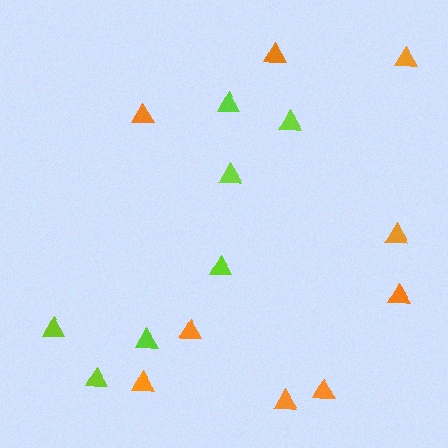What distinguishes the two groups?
There are 2 groups: one group of orange triangles (9) and one group of lime triangles (7).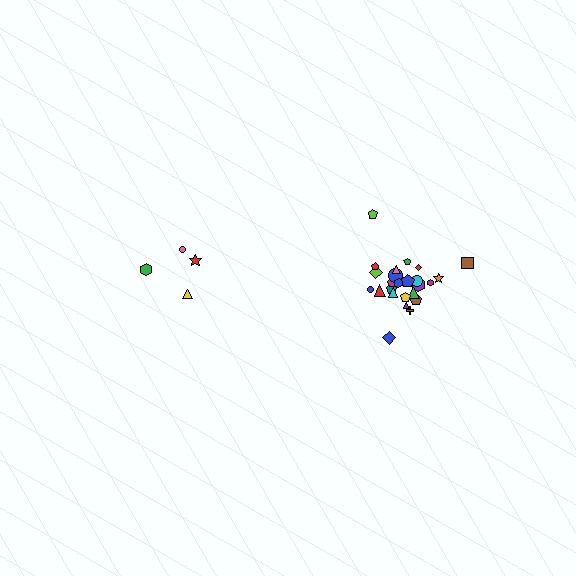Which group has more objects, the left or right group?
The right group.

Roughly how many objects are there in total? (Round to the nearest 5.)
Roughly 30 objects in total.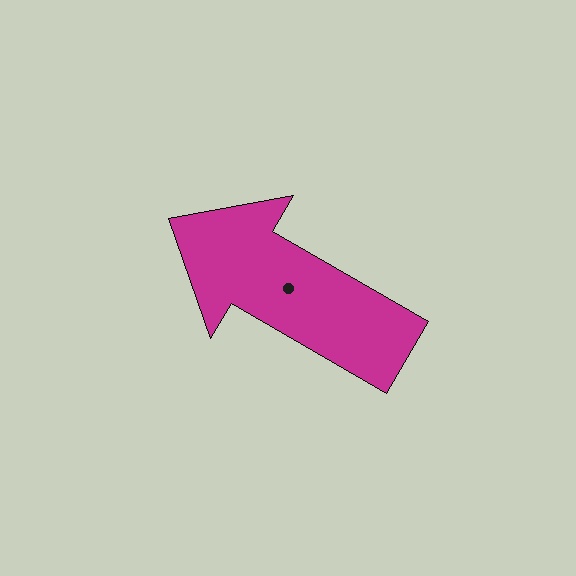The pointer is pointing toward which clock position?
Roughly 10 o'clock.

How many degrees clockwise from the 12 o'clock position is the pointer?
Approximately 300 degrees.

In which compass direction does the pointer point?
Northwest.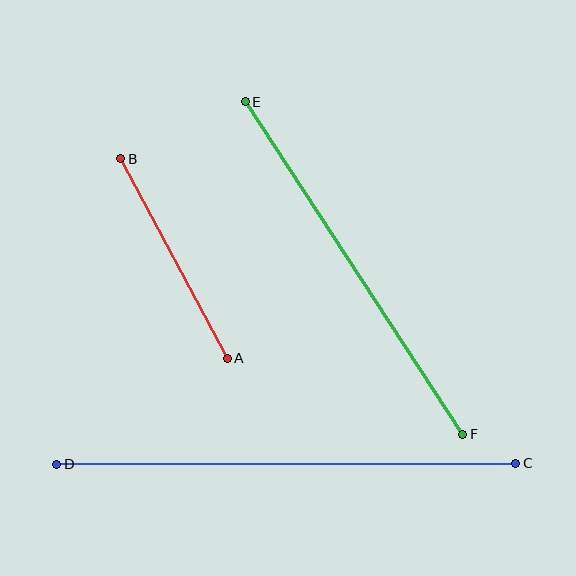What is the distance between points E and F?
The distance is approximately 397 pixels.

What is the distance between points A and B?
The distance is approximately 226 pixels.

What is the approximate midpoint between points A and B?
The midpoint is at approximately (174, 259) pixels.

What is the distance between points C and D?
The distance is approximately 459 pixels.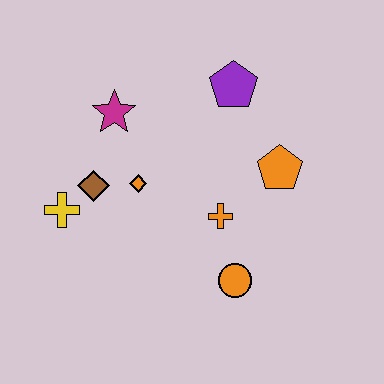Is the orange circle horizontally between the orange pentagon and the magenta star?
Yes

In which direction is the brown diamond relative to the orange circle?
The brown diamond is to the left of the orange circle.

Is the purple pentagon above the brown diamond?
Yes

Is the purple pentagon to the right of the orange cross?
Yes